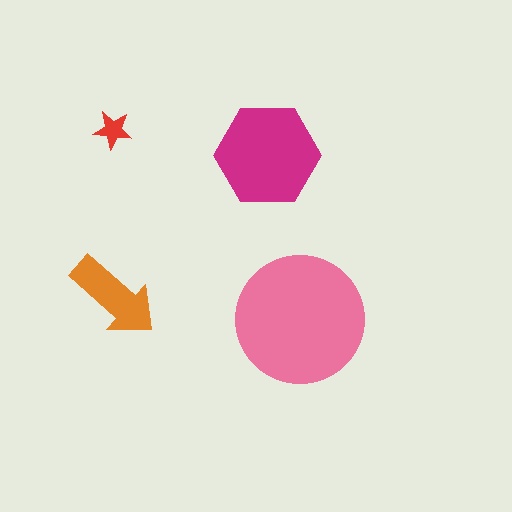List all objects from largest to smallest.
The pink circle, the magenta hexagon, the orange arrow, the red star.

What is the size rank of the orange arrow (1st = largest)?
3rd.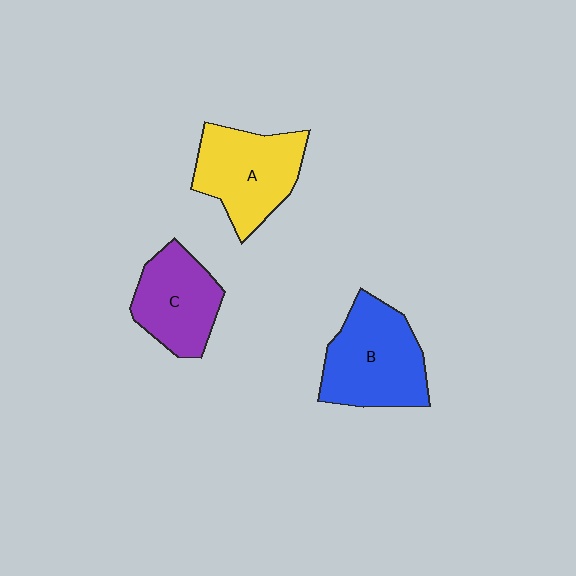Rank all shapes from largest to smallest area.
From largest to smallest: B (blue), A (yellow), C (purple).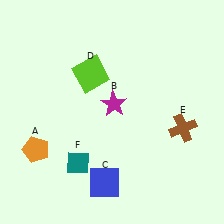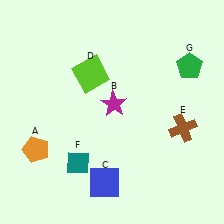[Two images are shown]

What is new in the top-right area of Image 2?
A green pentagon (G) was added in the top-right area of Image 2.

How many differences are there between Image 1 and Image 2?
There is 1 difference between the two images.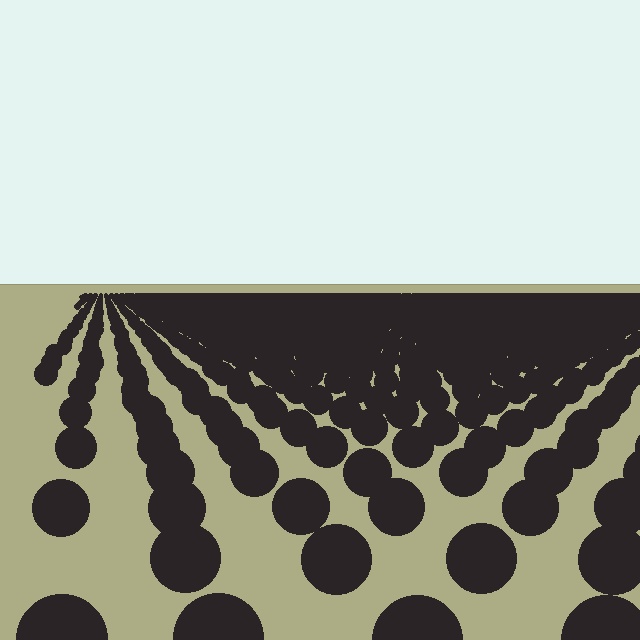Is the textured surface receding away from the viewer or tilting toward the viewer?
The surface is receding away from the viewer. Texture elements get smaller and denser toward the top.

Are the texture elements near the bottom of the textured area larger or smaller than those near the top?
Larger. Near the bottom, elements are closer to the viewer and appear at a bigger on-screen size.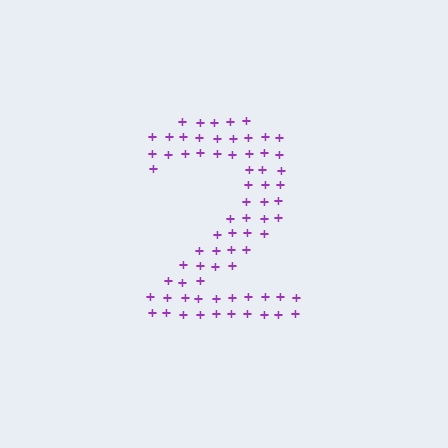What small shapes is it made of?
It is made of small plus signs.